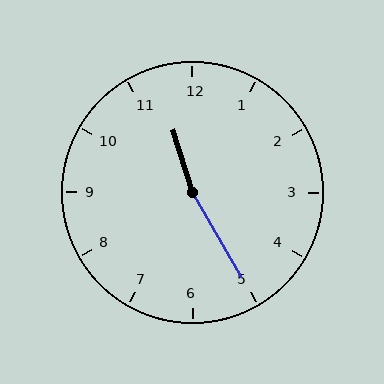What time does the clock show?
11:25.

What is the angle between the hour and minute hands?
Approximately 168 degrees.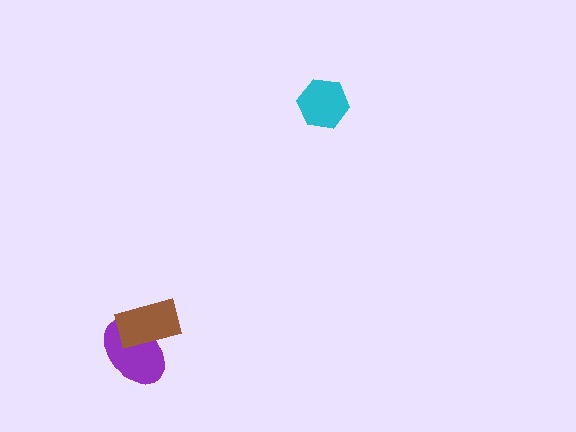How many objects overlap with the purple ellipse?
1 object overlaps with the purple ellipse.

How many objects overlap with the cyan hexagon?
0 objects overlap with the cyan hexagon.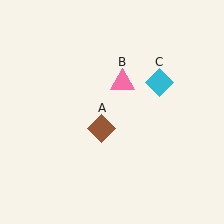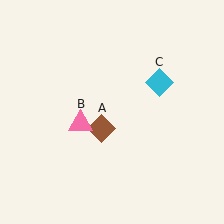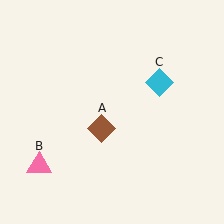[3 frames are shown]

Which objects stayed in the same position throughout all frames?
Brown diamond (object A) and cyan diamond (object C) remained stationary.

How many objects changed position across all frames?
1 object changed position: pink triangle (object B).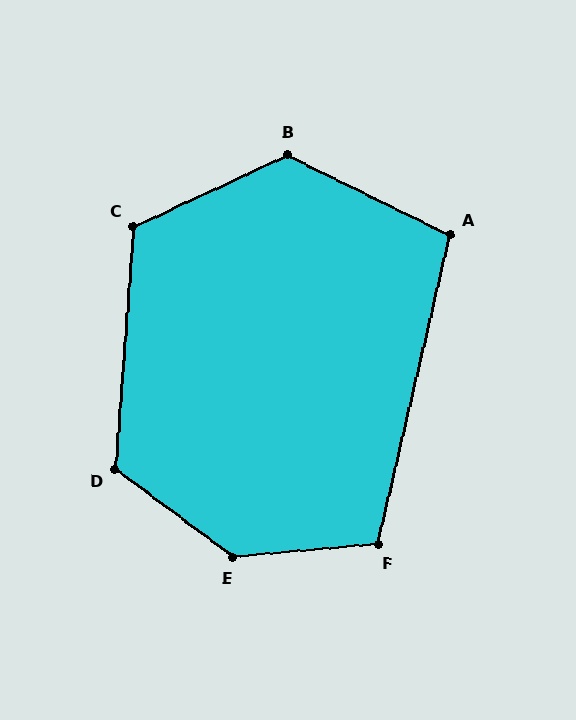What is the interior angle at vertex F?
Approximately 108 degrees (obtuse).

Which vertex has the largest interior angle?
E, at approximately 138 degrees.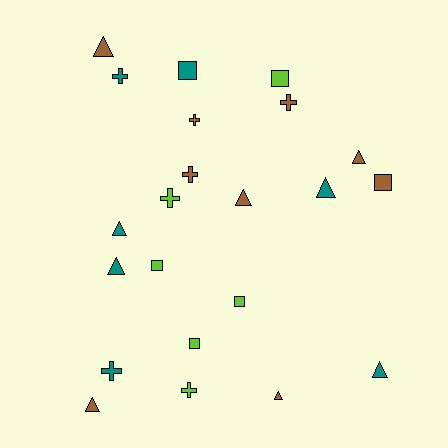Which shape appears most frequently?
Triangle, with 9 objects.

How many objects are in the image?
There are 22 objects.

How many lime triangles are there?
There are no lime triangles.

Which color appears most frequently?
Brown, with 9 objects.